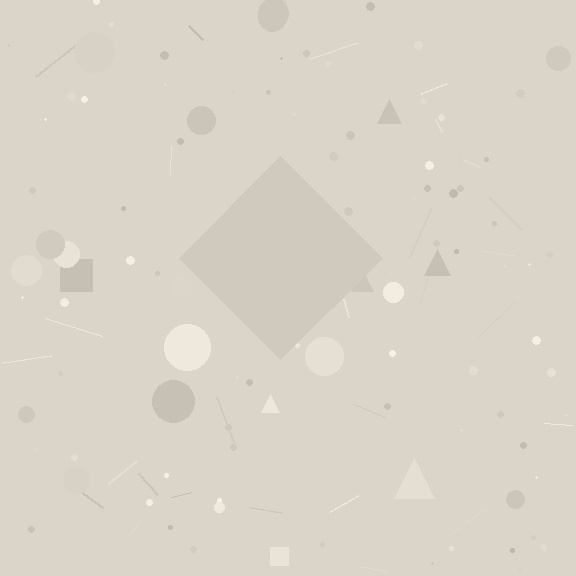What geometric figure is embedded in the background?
A diamond is embedded in the background.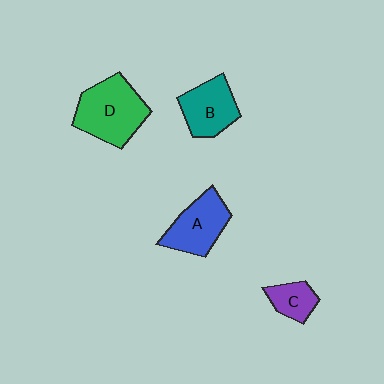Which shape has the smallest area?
Shape C (purple).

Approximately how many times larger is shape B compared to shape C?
Approximately 1.7 times.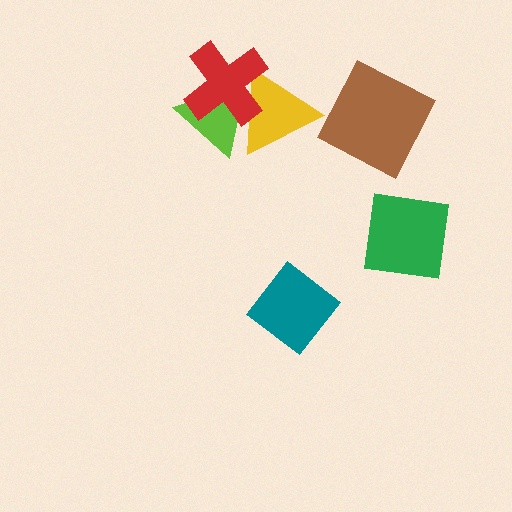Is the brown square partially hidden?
No, no other shape covers it.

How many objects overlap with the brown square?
0 objects overlap with the brown square.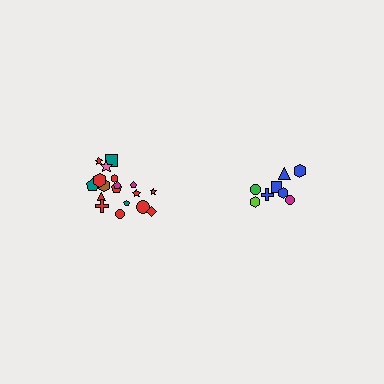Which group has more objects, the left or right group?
The left group.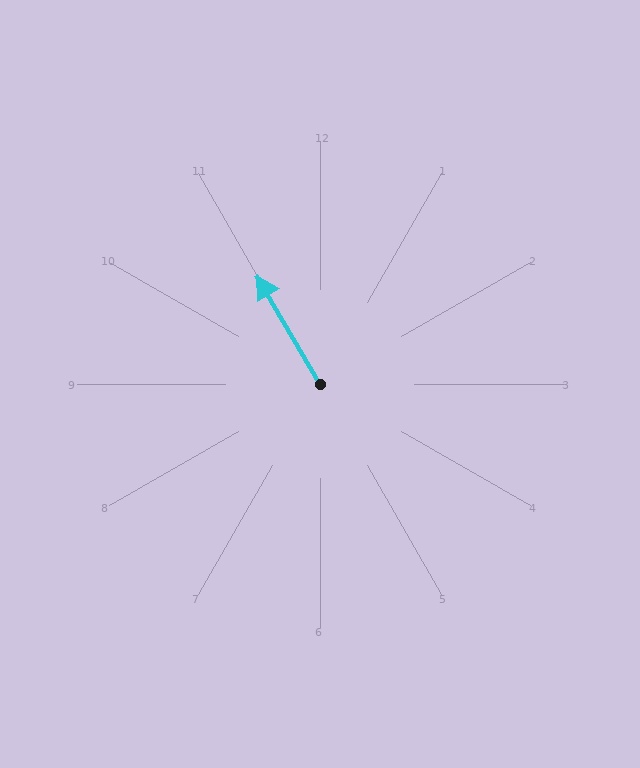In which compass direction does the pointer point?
Northwest.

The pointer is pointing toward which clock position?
Roughly 11 o'clock.